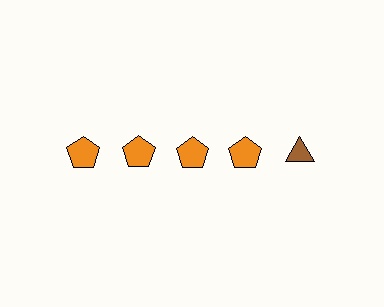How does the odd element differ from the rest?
It differs in both color (brown instead of orange) and shape (triangle instead of pentagon).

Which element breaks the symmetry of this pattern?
The brown triangle in the top row, rightmost column breaks the symmetry. All other shapes are orange pentagons.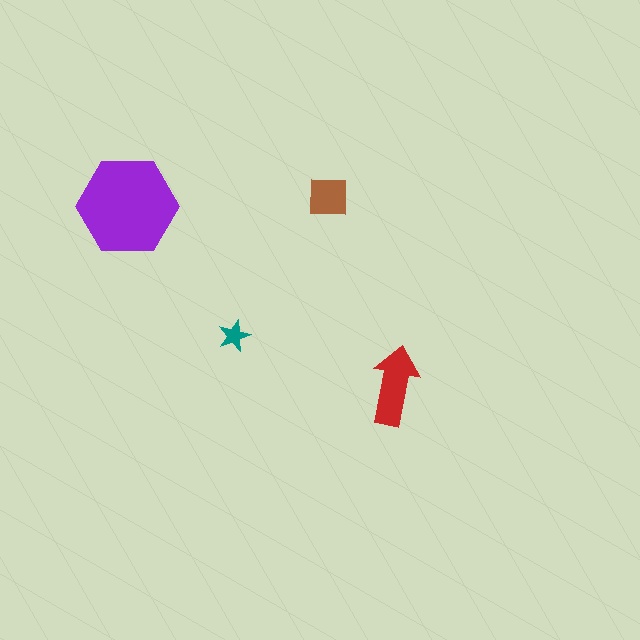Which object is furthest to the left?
The purple hexagon is leftmost.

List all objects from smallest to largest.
The teal star, the brown square, the red arrow, the purple hexagon.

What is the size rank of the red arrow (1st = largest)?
2nd.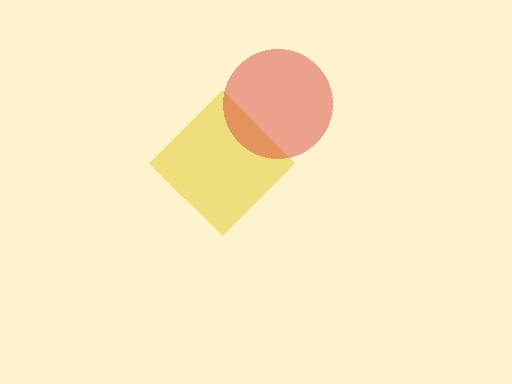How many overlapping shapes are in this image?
There are 2 overlapping shapes in the image.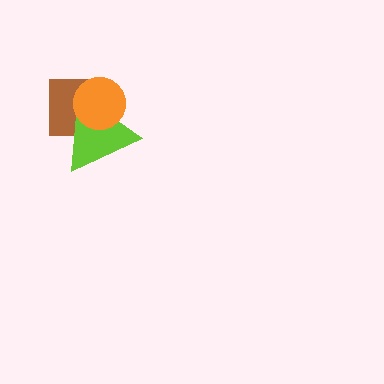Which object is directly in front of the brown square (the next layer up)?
The lime triangle is directly in front of the brown square.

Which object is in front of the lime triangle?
The orange circle is in front of the lime triangle.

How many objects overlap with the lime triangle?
2 objects overlap with the lime triangle.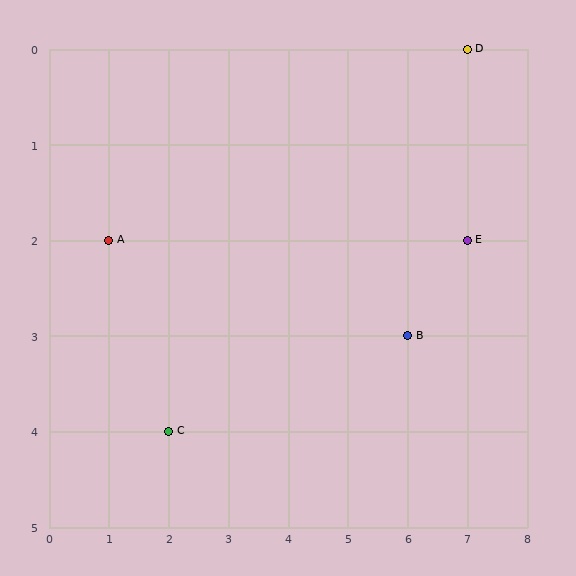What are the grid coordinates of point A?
Point A is at grid coordinates (1, 2).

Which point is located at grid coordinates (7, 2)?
Point E is at (7, 2).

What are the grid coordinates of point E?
Point E is at grid coordinates (7, 2).